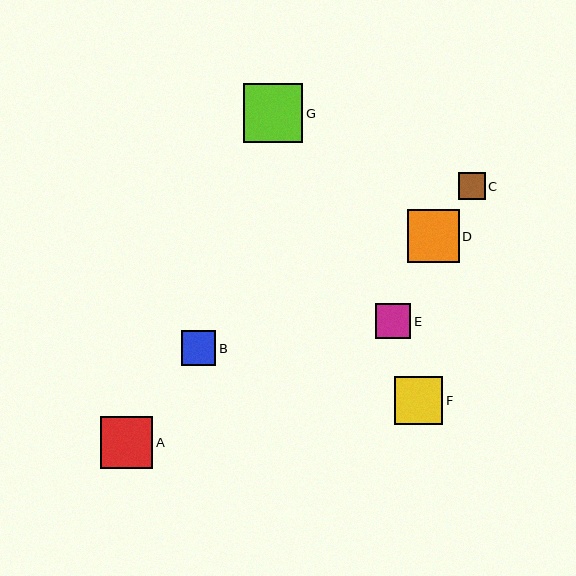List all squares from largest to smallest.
From largest to smallest: G, D, A, F, E, B, C.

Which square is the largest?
Square G is the largest with a size of approximately 59 pixels.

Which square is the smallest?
Square C is the smallest with a size of approximately 27 pixels.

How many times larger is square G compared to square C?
Square G is approximately 2.2 times the size of square C.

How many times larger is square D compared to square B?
Square D is approximately 1.5 times the size of square B.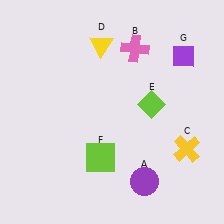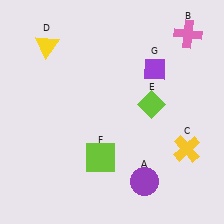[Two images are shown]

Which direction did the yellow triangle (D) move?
The yellow triangle (D) moved left.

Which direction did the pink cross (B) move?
The pink cross (B) moved right.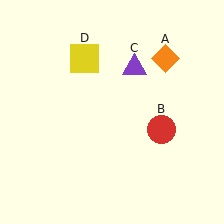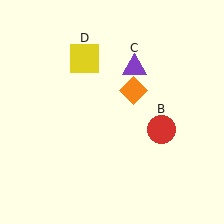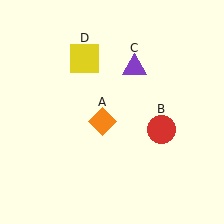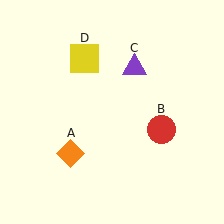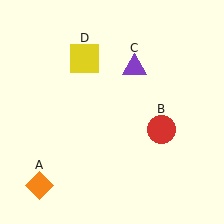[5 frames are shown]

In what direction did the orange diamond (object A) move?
The orange diamond (object A) moved down and to the left.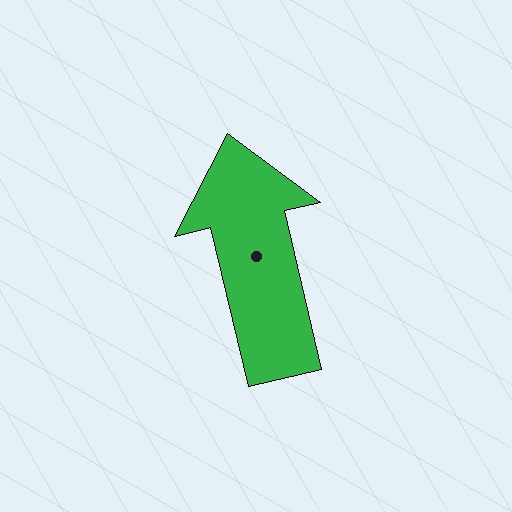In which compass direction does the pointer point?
North.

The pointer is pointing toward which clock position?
Roughly 12 o'clock.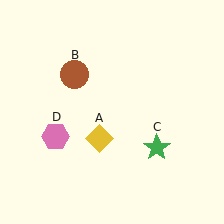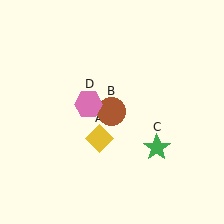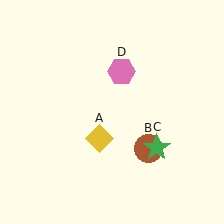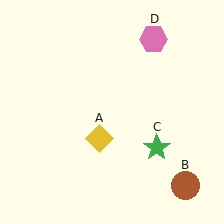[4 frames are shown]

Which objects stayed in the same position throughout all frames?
Yellow diamond (object A) and green star (object C) remained stationary.